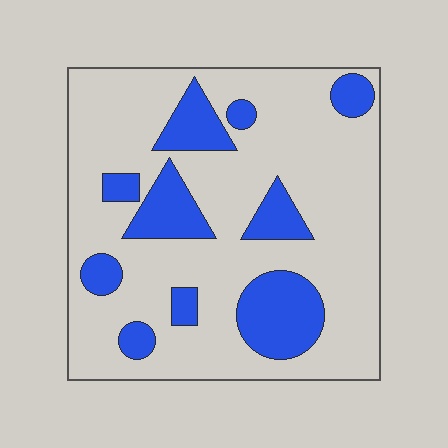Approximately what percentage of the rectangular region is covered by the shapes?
Approximately 25%.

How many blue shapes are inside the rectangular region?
10.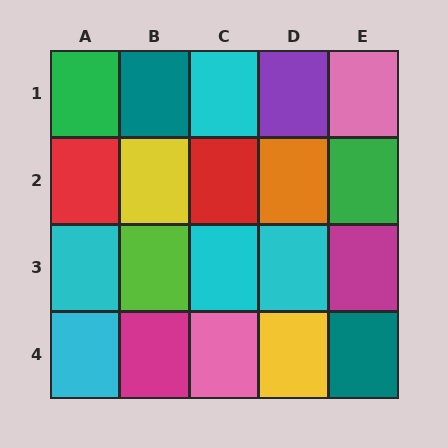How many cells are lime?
1 cell is lime.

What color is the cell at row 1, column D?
Purple.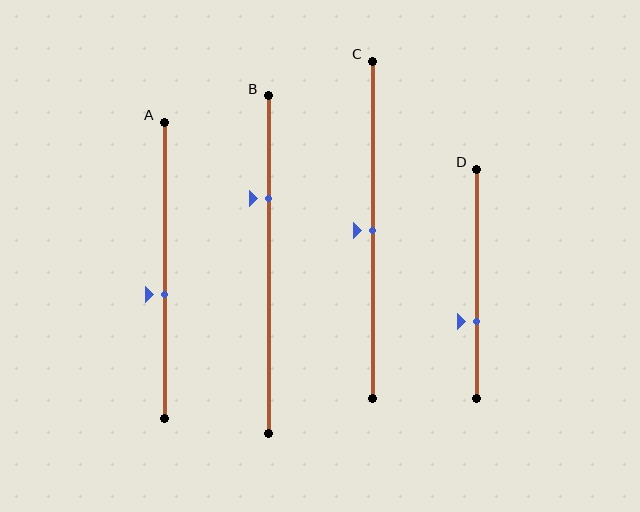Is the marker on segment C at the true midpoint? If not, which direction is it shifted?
Yes, the marker on segment C is at the true midpoint.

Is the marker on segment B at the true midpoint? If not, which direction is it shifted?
No, the marker on segment B is shifted upward by about 20% of the segment length.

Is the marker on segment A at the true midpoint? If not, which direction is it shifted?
No, the marker on segment A is shifted downward by about 8% of the segment length.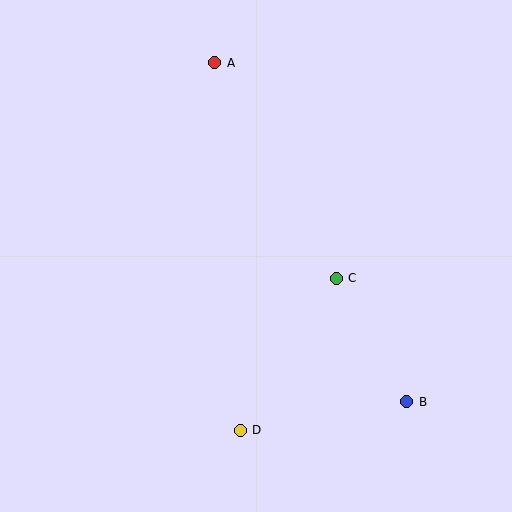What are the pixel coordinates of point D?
Point D is at (240, 430).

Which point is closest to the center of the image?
Point C at (336, 278) is closest to the center.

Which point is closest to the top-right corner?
Point A is closest to the top-right corner.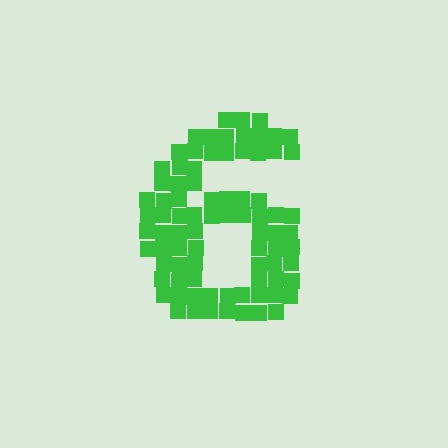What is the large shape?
The large shape is the digit 6.